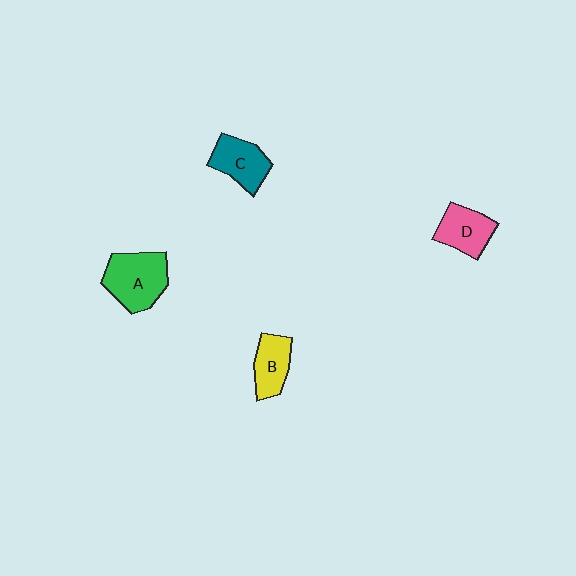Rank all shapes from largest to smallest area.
From largest to smallest: A (green), C (teal), D (pink), B (yellow).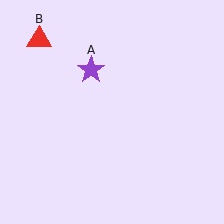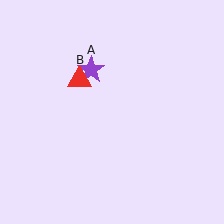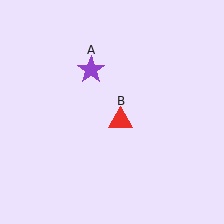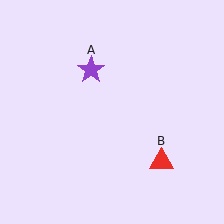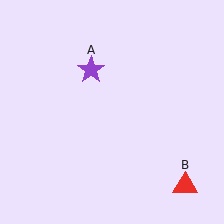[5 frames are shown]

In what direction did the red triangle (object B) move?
The red triangle (object B) moved down and to the right.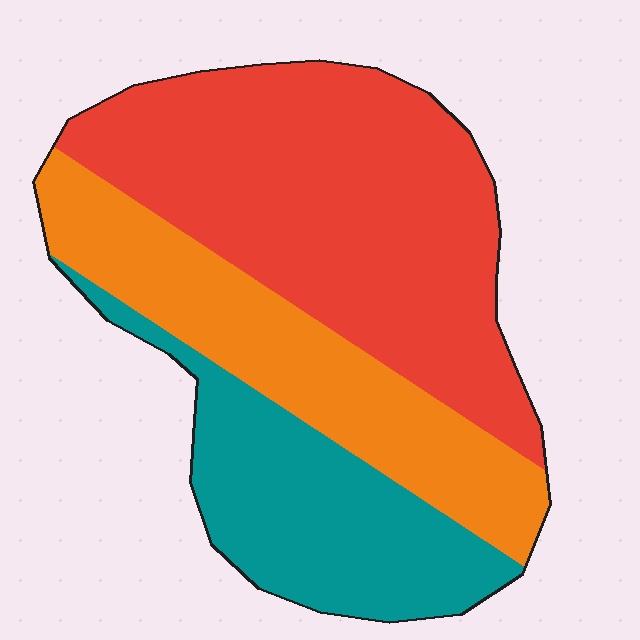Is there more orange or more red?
Red.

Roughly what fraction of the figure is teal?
Teal covers roughly 25% of the figure.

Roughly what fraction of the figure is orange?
Orange takes up about one quarter (1/4) of the figure.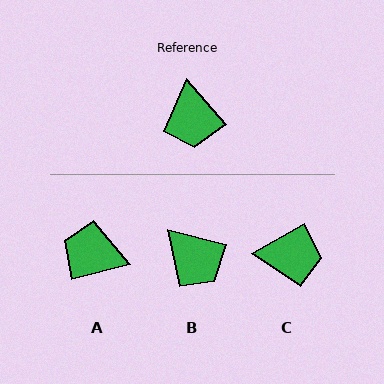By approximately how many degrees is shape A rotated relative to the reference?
Approximately 117 degrees clockwise.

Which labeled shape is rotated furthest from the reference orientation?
A, about 117 degrees away.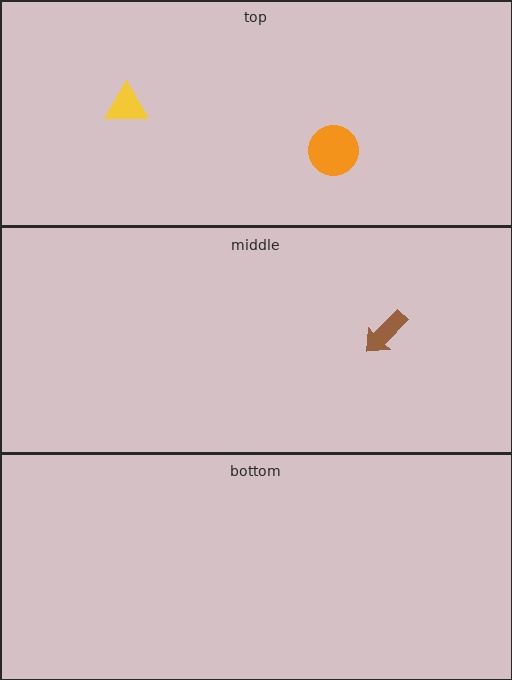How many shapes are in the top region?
2.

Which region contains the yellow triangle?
The top region.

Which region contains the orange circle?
The top region.